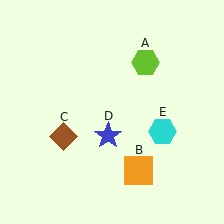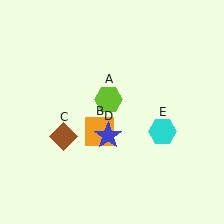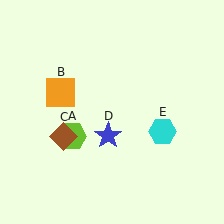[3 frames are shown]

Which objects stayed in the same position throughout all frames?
Brown diamond (object C) and blue star (object D) and cyan hexagon (object E) remained stationary.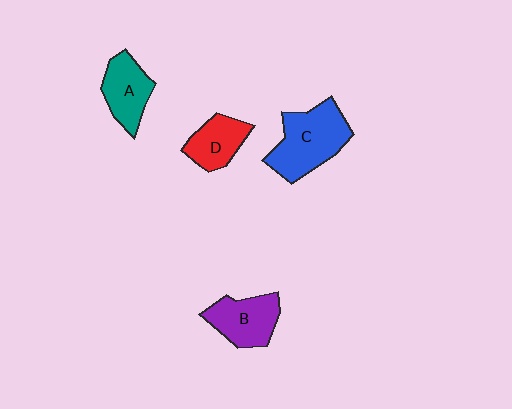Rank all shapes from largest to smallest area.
From largest to smallest: C (blue), B (purple), A (teal), D (red).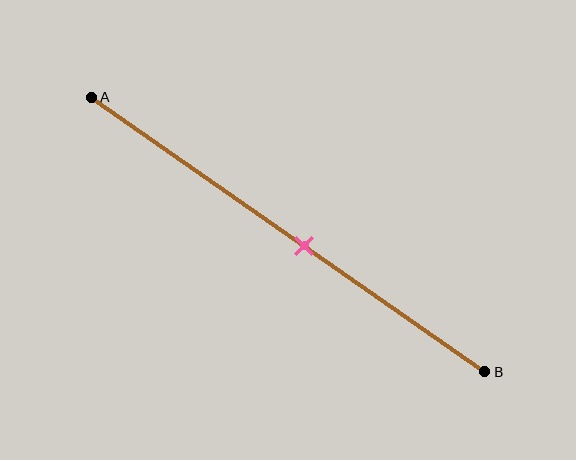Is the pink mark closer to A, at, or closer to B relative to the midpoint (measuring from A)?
The pink mark is closer to point B than the midpoint of segment AB.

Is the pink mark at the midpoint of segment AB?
No, the mark is at about 55% from A, not at the 50% midpoint.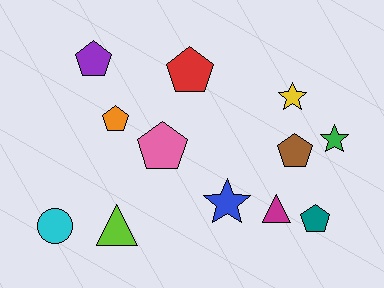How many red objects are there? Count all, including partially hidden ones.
There is 1 red object.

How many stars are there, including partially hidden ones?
There are 3 stars.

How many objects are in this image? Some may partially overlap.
There are 12 objects.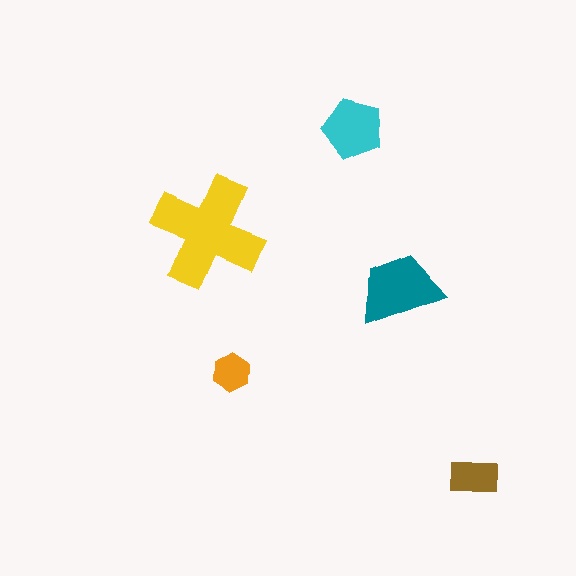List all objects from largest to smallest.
The yellow cross, the teal trapezoid, the cyan pentagon, the brown rectangle, the orange hexagon.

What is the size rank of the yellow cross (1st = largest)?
1st.